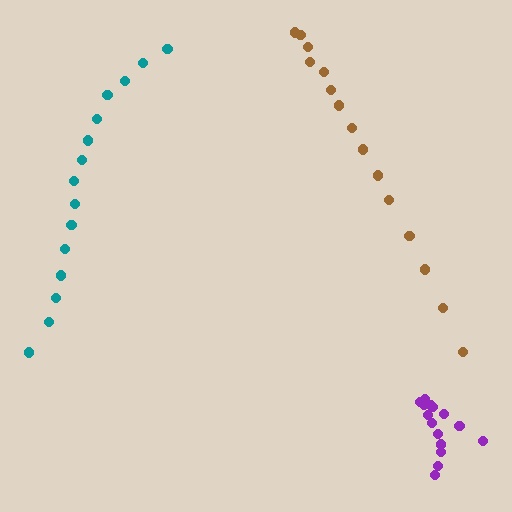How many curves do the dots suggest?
There are 3 distinct paths.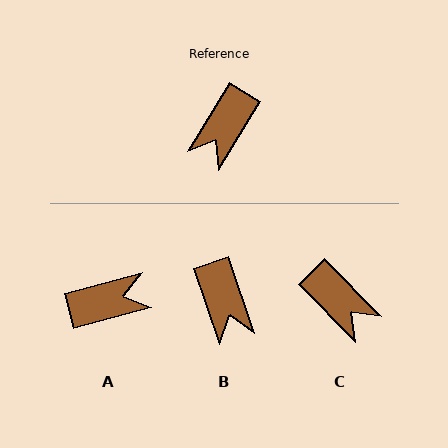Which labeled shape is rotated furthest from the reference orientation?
A, about 136 degrees away.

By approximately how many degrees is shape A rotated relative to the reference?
Approximately 136 degrees counter-clockwise.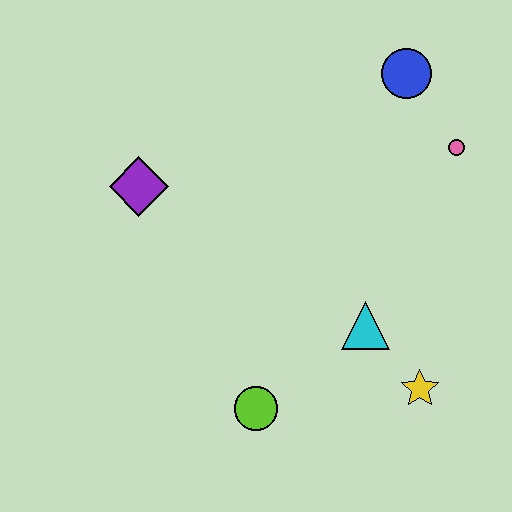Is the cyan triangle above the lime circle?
Yes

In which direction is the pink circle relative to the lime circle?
The pink circle is above the lime circle.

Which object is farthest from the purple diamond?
The yellow star is farthest from the purple diamond.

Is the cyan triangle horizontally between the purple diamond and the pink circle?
Yes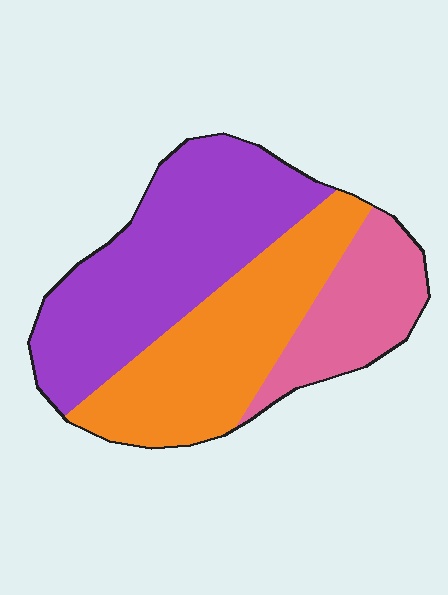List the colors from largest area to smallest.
From largest to smallest: purple, orange, pink.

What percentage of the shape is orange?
Orange covers 36% of the shape.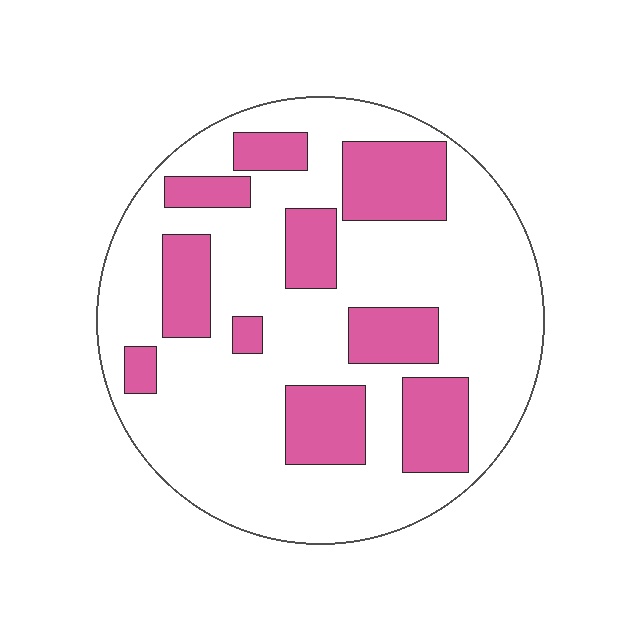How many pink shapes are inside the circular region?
10.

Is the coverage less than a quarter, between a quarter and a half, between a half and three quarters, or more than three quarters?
Between a quarter and a half.